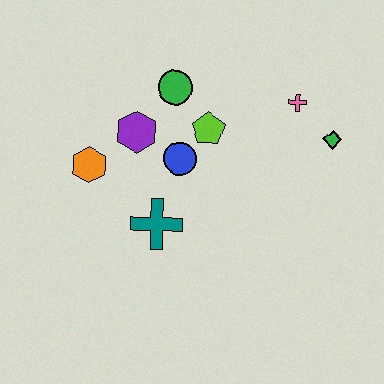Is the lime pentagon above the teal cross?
Yes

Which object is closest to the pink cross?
The green diamond is closest to the pink cross.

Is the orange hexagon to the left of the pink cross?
Yes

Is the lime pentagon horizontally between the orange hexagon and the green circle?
No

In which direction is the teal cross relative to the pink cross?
The teal cross is to the left of the pink cross.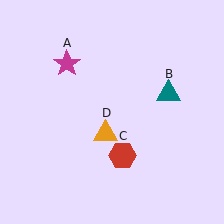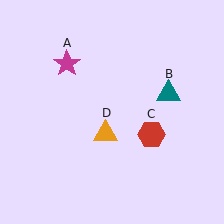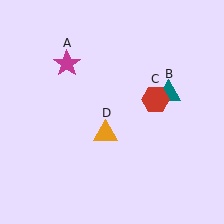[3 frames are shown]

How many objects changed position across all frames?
1 object changed position: red hexagon (object C).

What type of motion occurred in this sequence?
The red hexagon (object C) rotated counterclockwise around the center of the scene.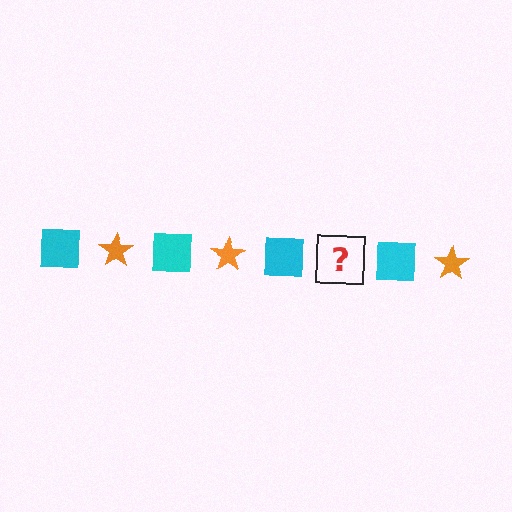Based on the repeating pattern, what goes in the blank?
The blank should be an orange star.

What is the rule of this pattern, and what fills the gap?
The rule is that the pattern alternates between cyan square and orange star. The gap should be filled with an orange star.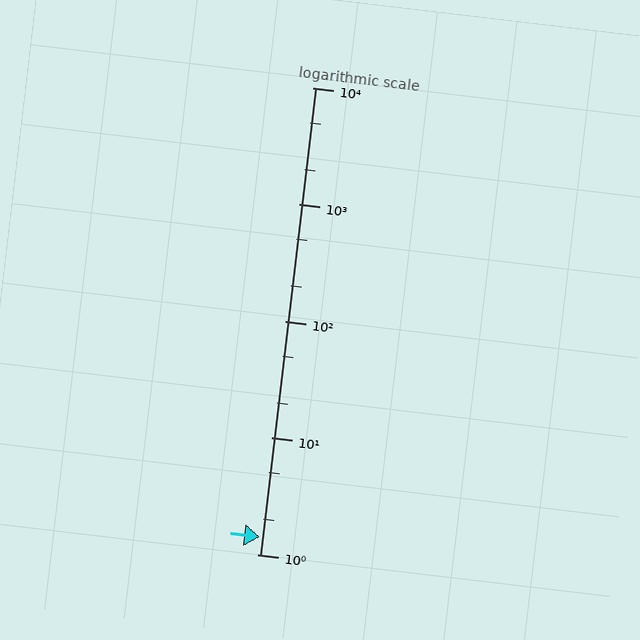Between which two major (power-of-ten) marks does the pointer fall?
The pointer is between 1 and 10.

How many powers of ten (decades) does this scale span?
The scale spans 4 decades, from 1 to 10000.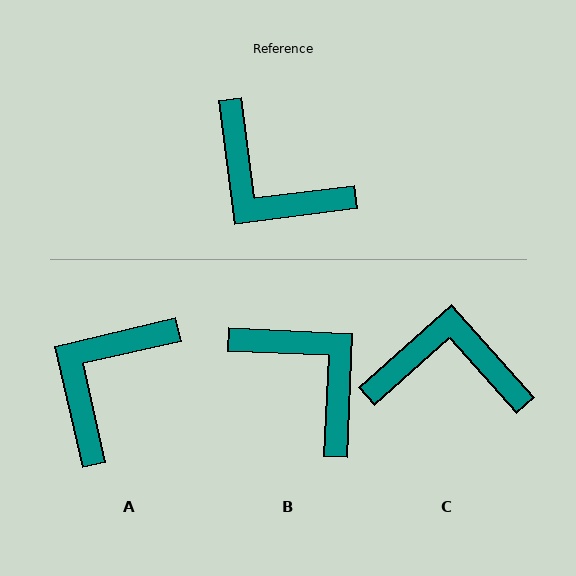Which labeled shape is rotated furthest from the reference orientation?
B, about 170 degrees away.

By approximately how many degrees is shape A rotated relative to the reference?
Approximately 84 degrees clockwise.